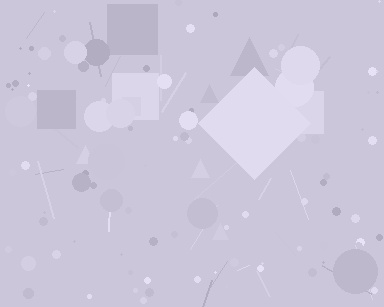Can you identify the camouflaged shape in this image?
The camouflaged shape is a diamond.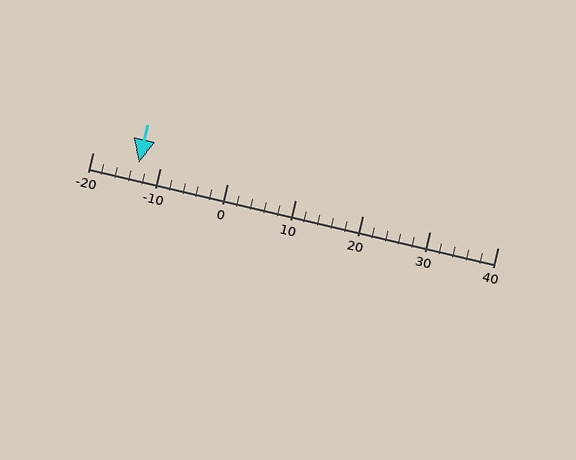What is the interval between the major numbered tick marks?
The major tick marks are spaced 10 units apart.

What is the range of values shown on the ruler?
The ruler shows values from -20 to 40.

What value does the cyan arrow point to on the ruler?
The cyan arrow points to approximately -13.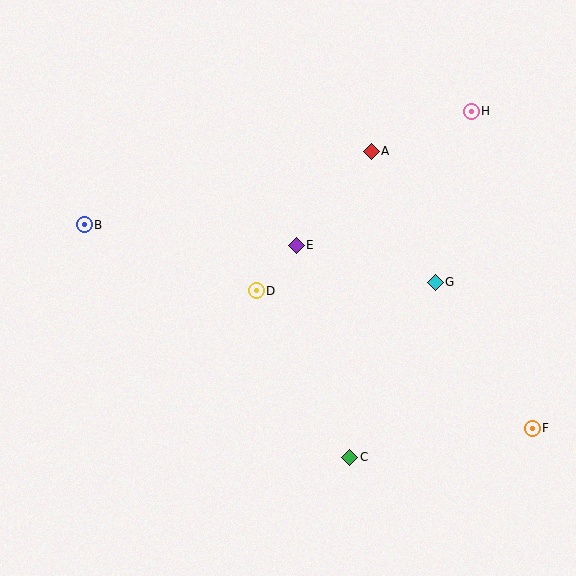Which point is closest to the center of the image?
Point D at (256, 291) is closest to the center.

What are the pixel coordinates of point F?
Point F is at (532, 428).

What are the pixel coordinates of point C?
Point C is at (350, 457).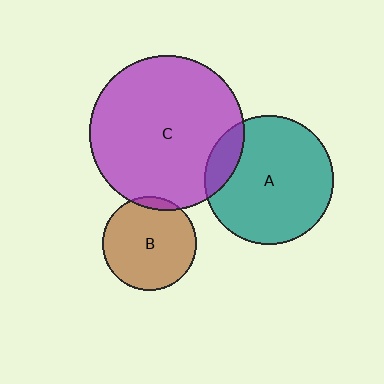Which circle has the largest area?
Circle C (purple).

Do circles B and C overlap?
Yes.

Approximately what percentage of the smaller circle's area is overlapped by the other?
Approximately 5%.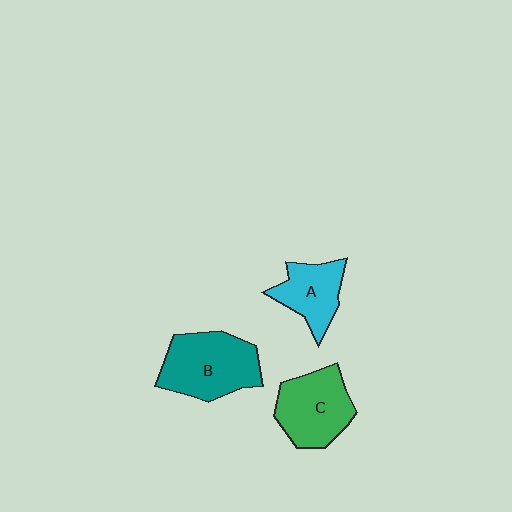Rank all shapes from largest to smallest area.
From largest to smallest: B (teal), C (green), A (cyan).